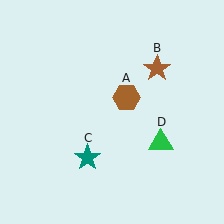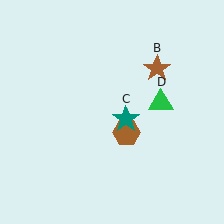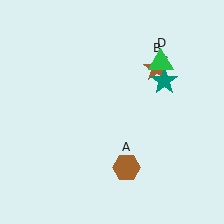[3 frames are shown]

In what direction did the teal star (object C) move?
The teal star (object C) moved up and to the right.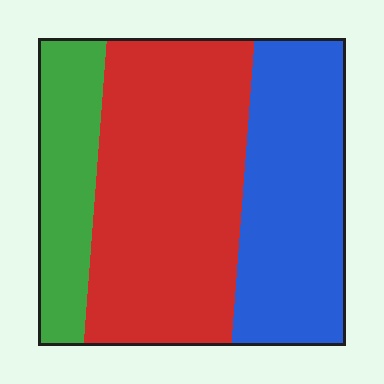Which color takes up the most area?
Red, at roughly 50%.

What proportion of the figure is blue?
Blue covers 33% of the figure.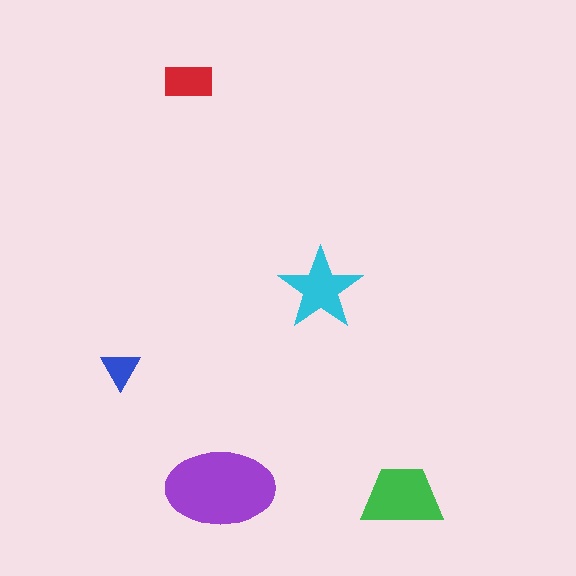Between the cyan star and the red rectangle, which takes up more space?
The cyan star.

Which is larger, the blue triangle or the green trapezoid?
The green trapezoid.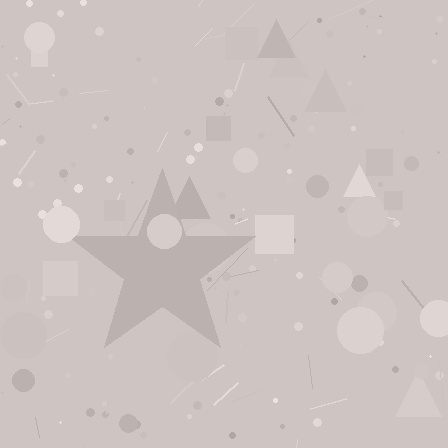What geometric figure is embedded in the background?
A star is embedded in the background.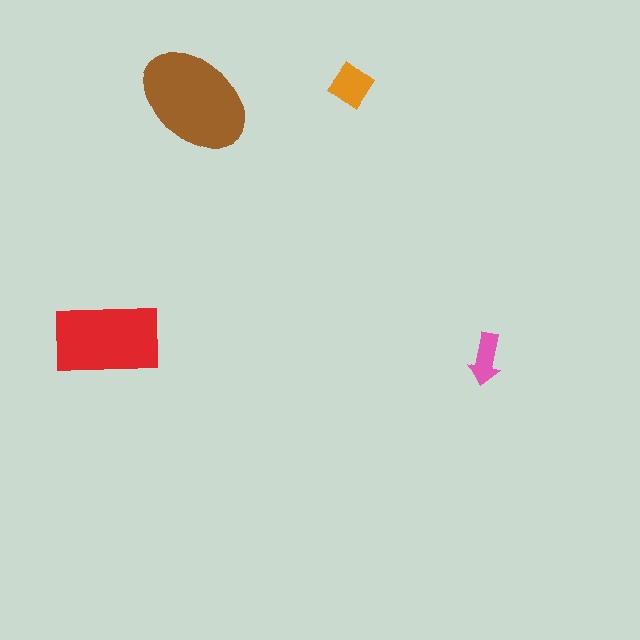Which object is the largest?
The brown ellipse.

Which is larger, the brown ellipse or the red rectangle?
The brown ellipse.